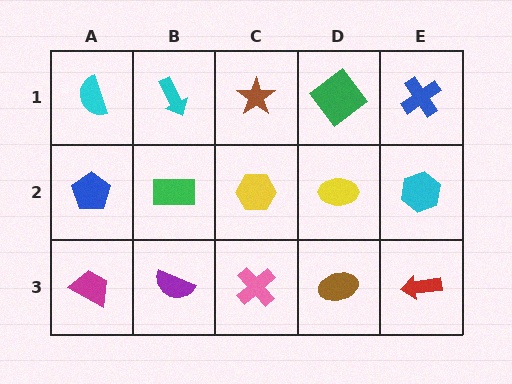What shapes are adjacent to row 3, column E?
A cyan hexagon (row 2, column E), a brown ellipse (row 3, column D).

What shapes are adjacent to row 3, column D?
A yellow ellipse (row 2, column D), a pink cross (row 3, column C), a red arrow (row 3, column E).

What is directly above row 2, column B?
A cyan arrow.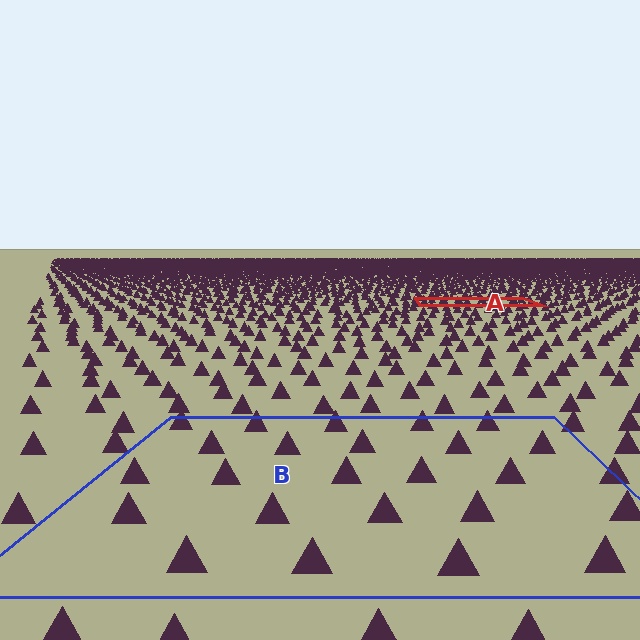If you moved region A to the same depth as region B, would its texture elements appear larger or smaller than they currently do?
They would appear larger. At a closer depth, the same texture elements are projected at a bigger on-screen size.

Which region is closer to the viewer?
Region B is closer. The texture elements there are larger and more spread out.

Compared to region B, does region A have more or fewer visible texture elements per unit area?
Region A has more texture elements per unit area — they are packed more densely because it is farther away.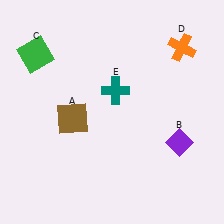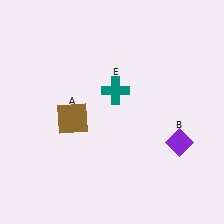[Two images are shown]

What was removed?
The orange cross (D), the green square (C) were removed in Image 2.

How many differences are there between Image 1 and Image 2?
There are 2 differences between the two images.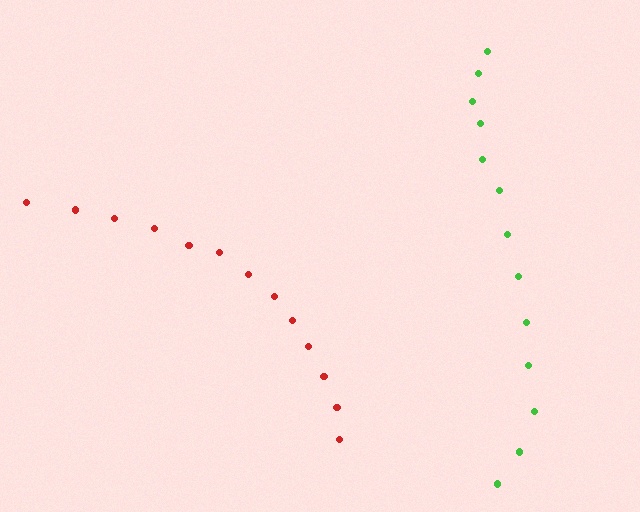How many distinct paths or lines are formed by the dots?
There are 2 distinct paths.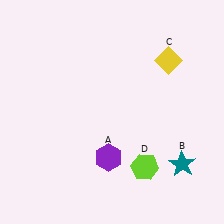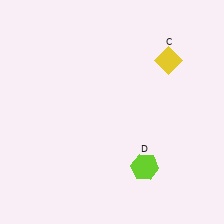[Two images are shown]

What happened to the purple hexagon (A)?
The purple hexagon (A) was removed in Image 2. It was in the bottom-left area of Image 1.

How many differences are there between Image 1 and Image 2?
There are 2 differences between the two images.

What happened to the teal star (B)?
The teal star (B) was removed in Image 2. It was in the bottom-right area of Image 1.